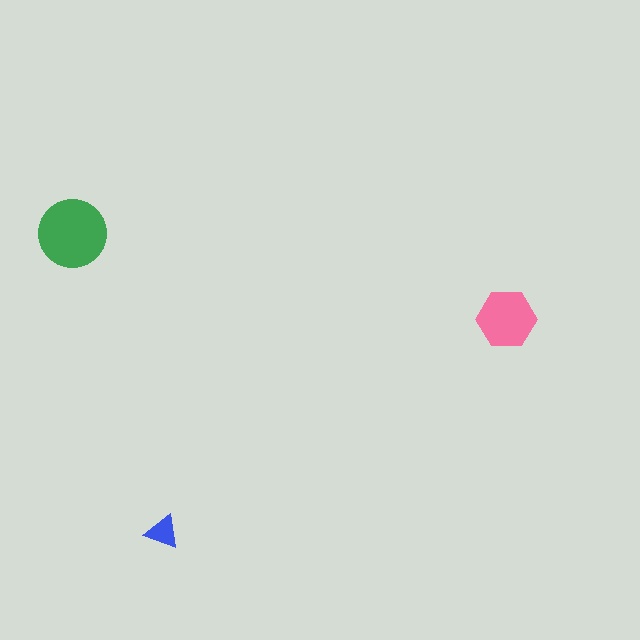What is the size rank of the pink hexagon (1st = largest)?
2nd.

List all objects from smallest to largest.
The blue triangle, the pink hexagon, the green circle.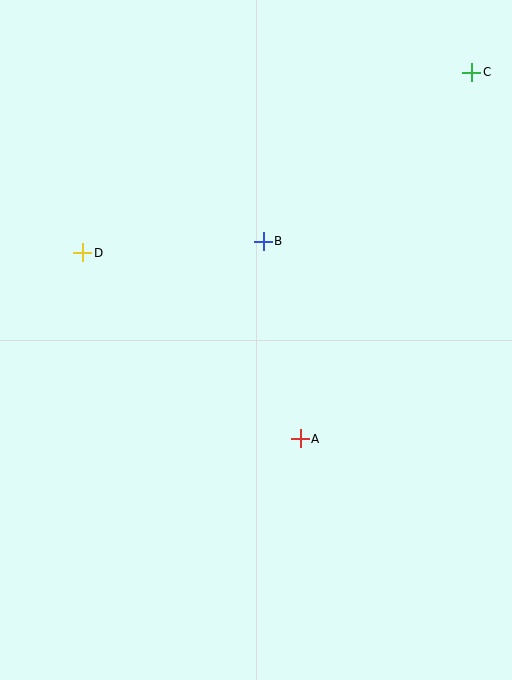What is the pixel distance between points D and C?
The distance between D and C is 429 pixels.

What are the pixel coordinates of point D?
Point D is at (83, 253).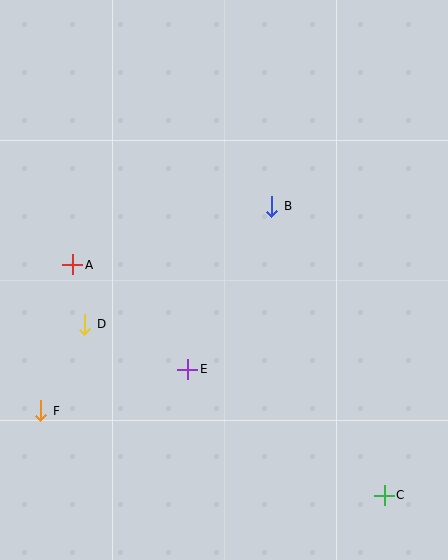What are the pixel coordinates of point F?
Point F is at (41, 411).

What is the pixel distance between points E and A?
The distance between E and A is 156 pixels.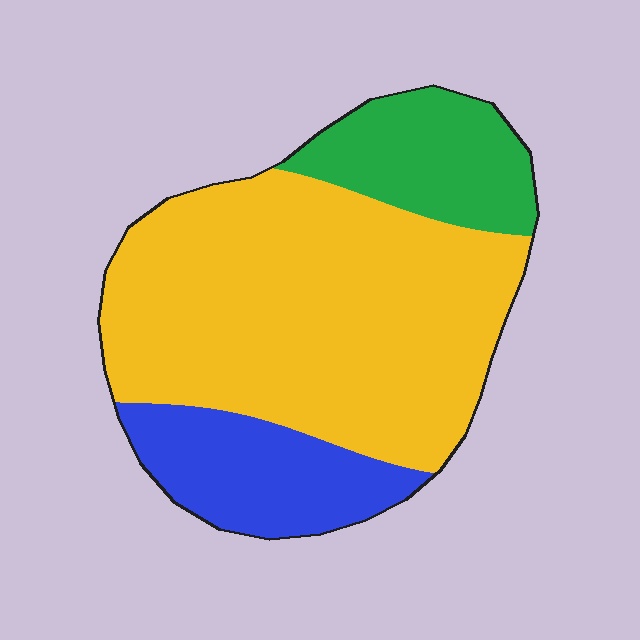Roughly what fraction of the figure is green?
Green takes up about one sixth (1/6) of the figure.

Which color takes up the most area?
Yellow, at roughly 65%.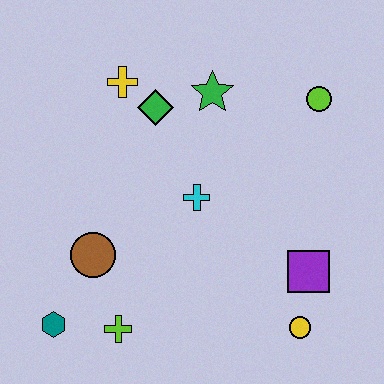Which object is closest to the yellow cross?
The green diamond is closest to the yellow cross.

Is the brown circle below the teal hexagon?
No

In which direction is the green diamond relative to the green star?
The green diamond is to the left of the green star.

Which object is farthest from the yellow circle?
The yellow cross is farthest from the yellow circle.